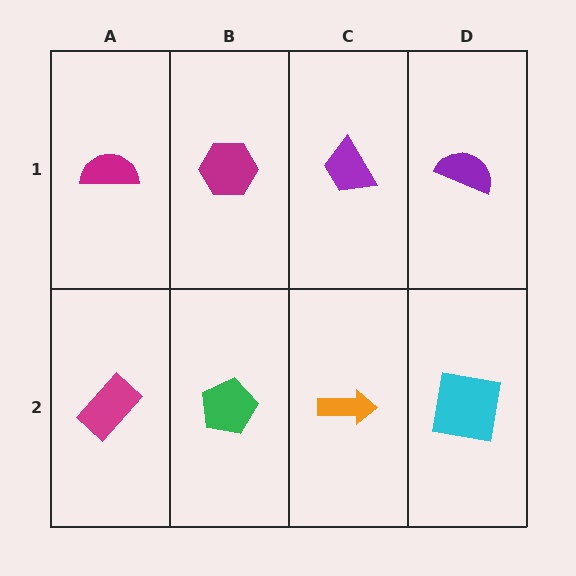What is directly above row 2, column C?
A purple trapezoid.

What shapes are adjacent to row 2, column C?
A purple trapezoid (row 1, column C), a green pentagon (row 2, column B), a cyan square (row 2, column D).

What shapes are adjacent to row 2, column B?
A magenta hexagon (row 1, column B), a magenta rectangle (row 2, column A), an orange arrow (row 2, column C).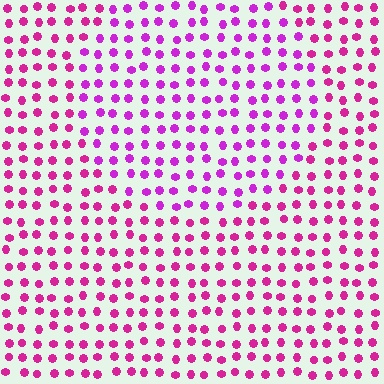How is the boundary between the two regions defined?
The boundary is defined purely by a slight shift in hue (about 24 degrees). Spacing, size, and orientation are identical on both sides.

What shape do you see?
I see a circle.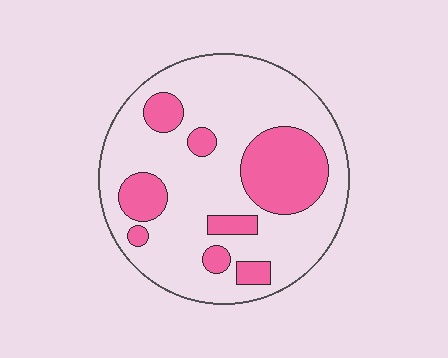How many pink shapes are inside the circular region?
8.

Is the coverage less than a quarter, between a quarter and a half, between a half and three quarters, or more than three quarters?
Between a quarter and a half.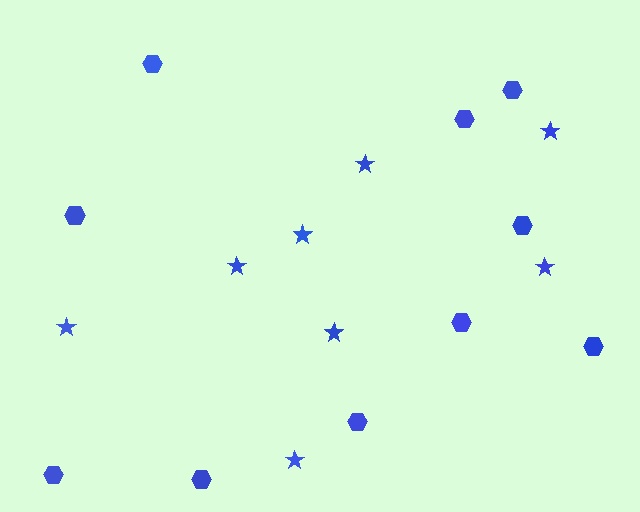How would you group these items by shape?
There are 2 groups: one group of stars (8) and one group of hexagons (10).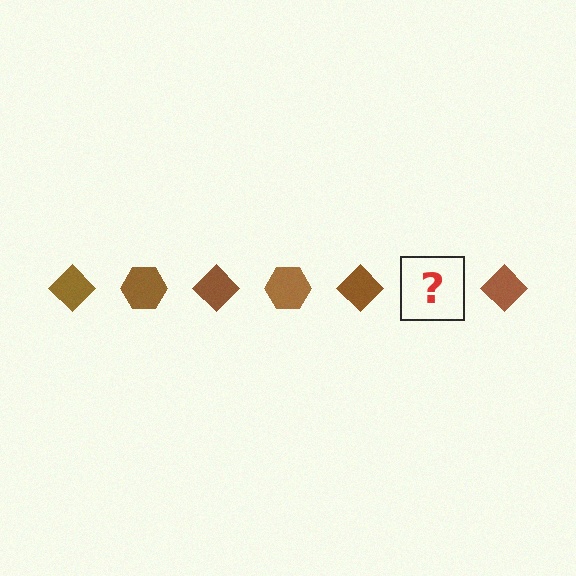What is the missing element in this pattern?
The missing element is a brown hexagon.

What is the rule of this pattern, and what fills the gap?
The rule is that the pattern cycles through diamond, hexagon shapes in brown. The gap should be filled with a brown hexagon.